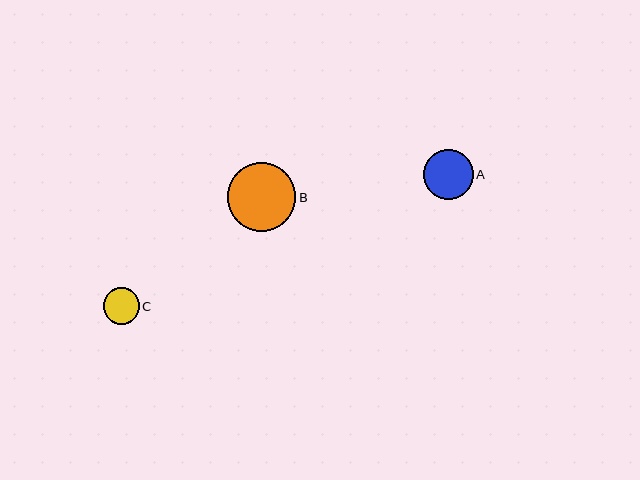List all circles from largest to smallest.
From largest to smallest: B, A, C.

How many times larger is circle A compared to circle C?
Circle A is approximately 1.4 times the size of circle C.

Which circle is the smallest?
Circle C is the smallest with a size of approximately 36 pixels.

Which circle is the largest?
Circle B is the largest with a size of approximately 68 pixels.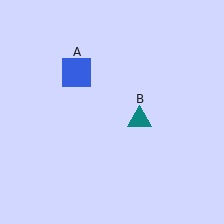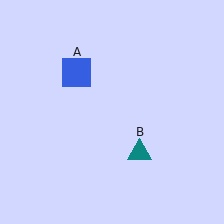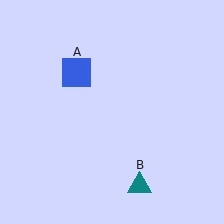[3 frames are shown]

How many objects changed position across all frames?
1 object changed position: teal triangle (object B).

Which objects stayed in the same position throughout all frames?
Blue square (object A) remained stationary.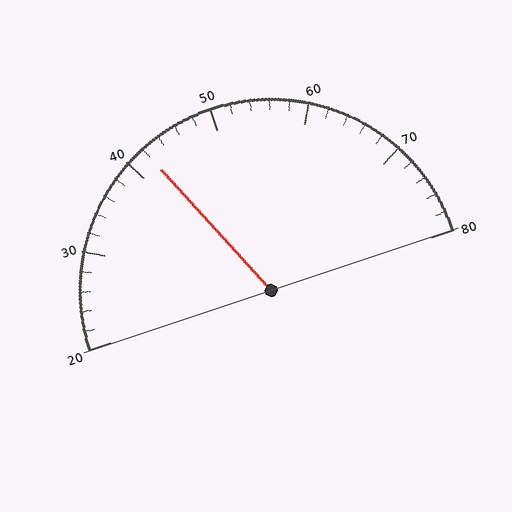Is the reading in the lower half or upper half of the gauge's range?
The reading is in the lower half of the range (20 to 80).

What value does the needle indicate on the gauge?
The needle indicates approximately 42.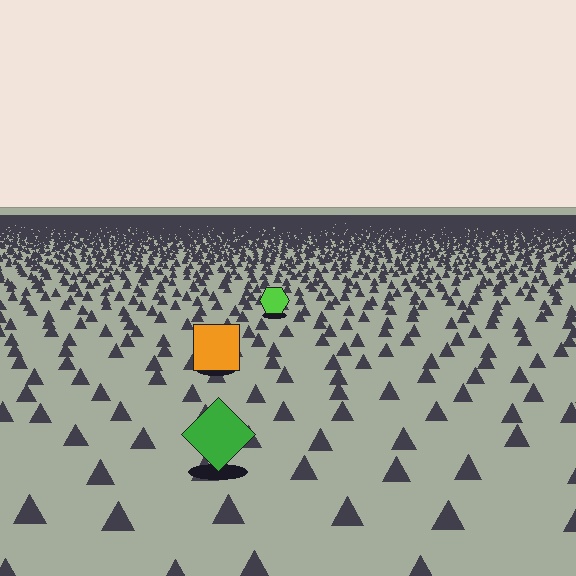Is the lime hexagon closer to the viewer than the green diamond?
No. The green diamond is closer — you can tell from the texture gradient: the ground texture is coarser near it.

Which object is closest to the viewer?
The green diamond is closest. The texture marks near it are larger and more spread out.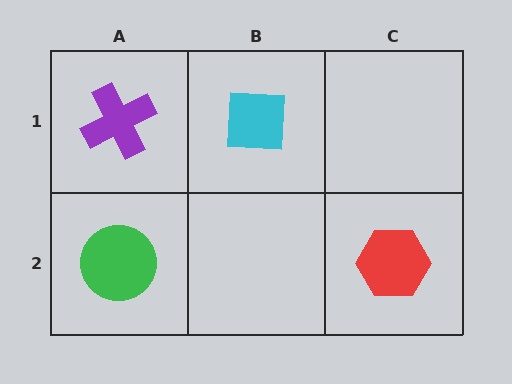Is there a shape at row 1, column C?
No, that cell is empty.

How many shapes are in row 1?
2 shapes.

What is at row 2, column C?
A red hexagon.